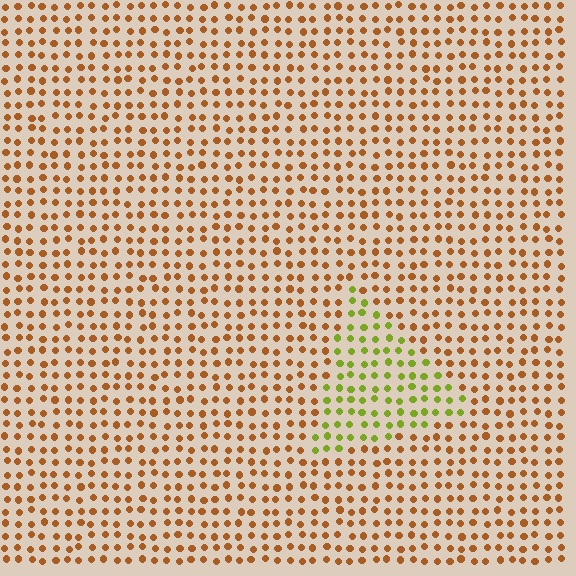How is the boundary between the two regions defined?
The boundary is defined purely by a slight shift in hue (about 55 degrees). Spacing, size, and orientation are identical on both sides.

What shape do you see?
I see a triangle.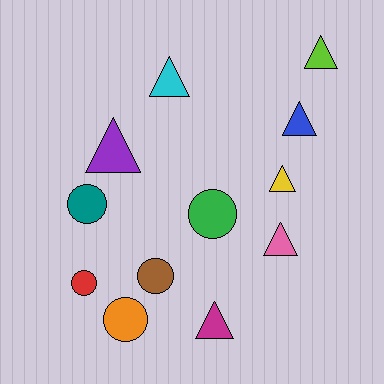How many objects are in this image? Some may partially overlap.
There are 12 objects.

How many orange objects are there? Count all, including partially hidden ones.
There is 1 orange object.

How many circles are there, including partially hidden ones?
There are 5 circles.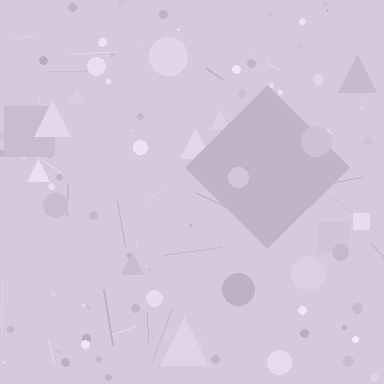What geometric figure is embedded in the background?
A diamond is embedded in the background.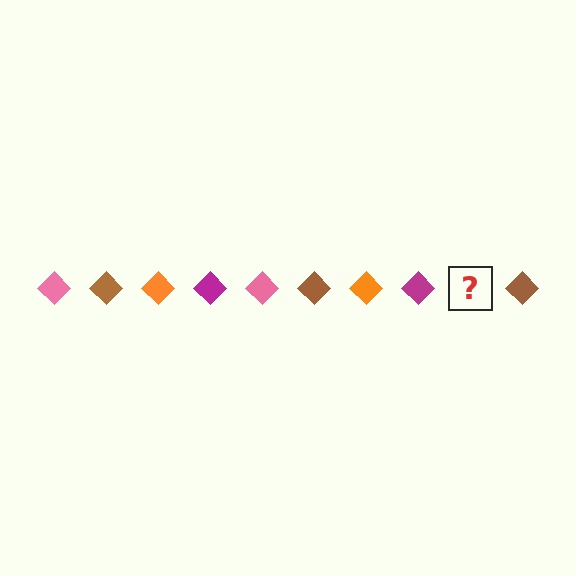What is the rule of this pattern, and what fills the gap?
The rule is that the pattern cycles through pink, brown, orange, magenta diamonds. The gap should be filled with a pink diamond.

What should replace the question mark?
The question mark should be replaced with a pink diamond.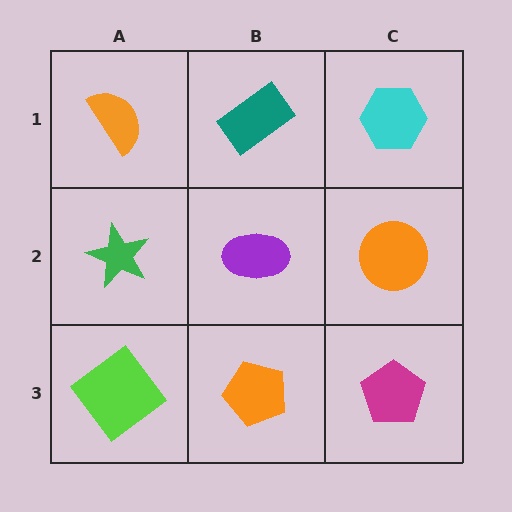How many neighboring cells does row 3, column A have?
2.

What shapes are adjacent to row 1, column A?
A green star (row 2, column A), a teal rectangle (row 1, column B).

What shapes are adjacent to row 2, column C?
A cyan hexagon (row 1, column C), a magenta pentagon (row 3, column C), a purple ellipse (row 2, column B).